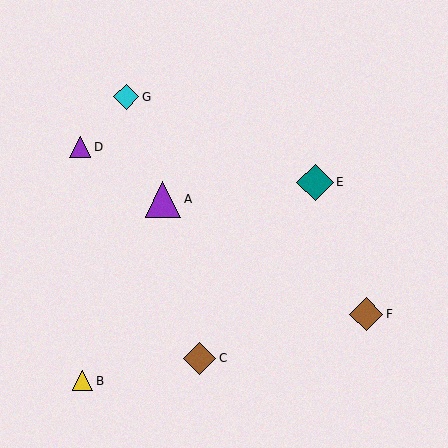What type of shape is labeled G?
Shape G is a cyan diamond.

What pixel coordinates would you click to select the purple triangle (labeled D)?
Click at (80, 147) to select the purple triangle D.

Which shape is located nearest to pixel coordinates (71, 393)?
The yellow triangle (labeled B) at (82, 381) is nearest to that location.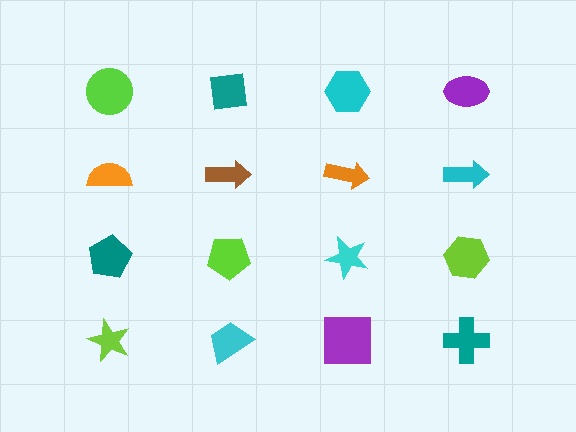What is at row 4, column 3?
A purple square.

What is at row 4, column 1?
A lime star.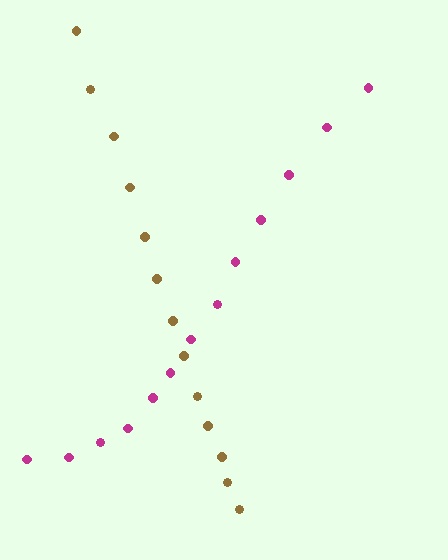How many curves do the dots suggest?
There are 2 distinct paths.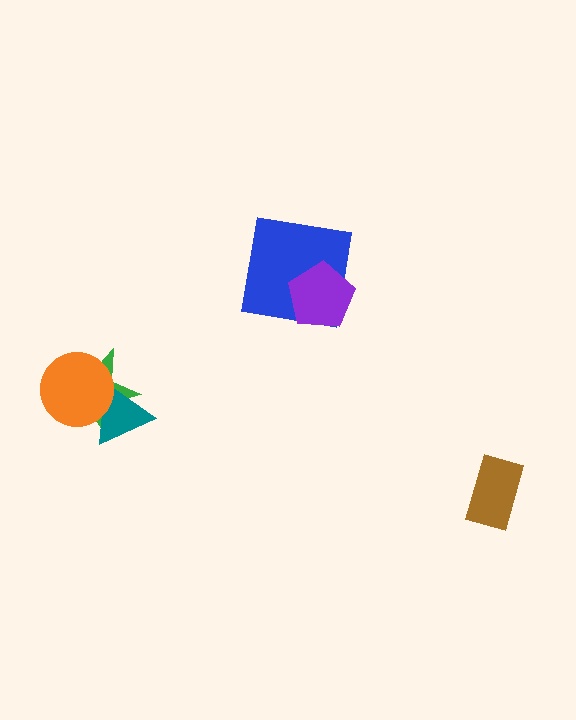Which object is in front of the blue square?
The purple pentagon is in front of the blue square.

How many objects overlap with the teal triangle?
2 objects overlap with the teal triangle.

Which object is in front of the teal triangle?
The orange circle is in front of the teal triangle.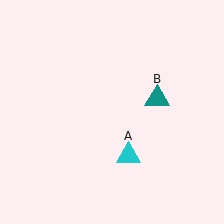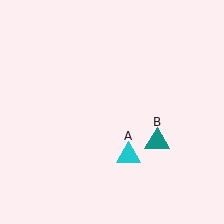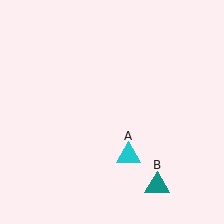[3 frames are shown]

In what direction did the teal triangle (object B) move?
The teal triangle (object B) moved down.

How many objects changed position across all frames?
1 object changed position: teal triangle (object B).